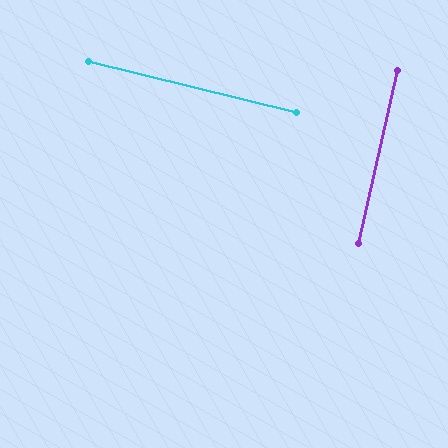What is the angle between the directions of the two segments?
Approximately 89 degrees.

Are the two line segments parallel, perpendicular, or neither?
Perpendicular — they meet at approximately 89°.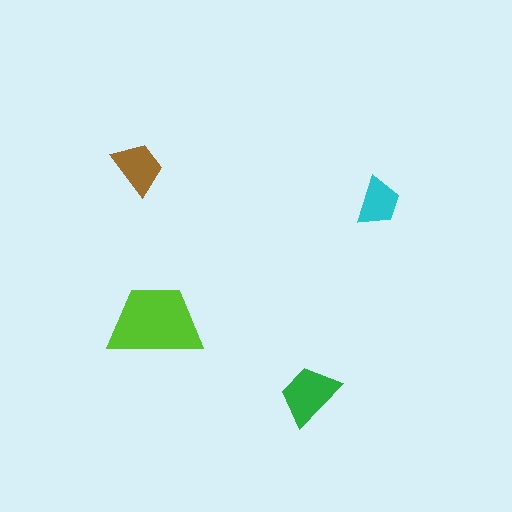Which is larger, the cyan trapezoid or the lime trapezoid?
The lime one.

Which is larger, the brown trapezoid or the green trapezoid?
The green one.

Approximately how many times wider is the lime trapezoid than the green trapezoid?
About 1.5 times wider.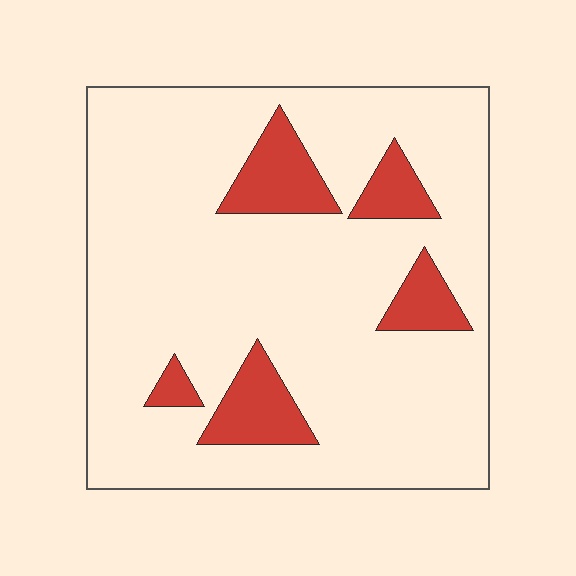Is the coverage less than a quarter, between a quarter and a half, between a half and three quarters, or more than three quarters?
Less than a quarter.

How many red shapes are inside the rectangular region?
5.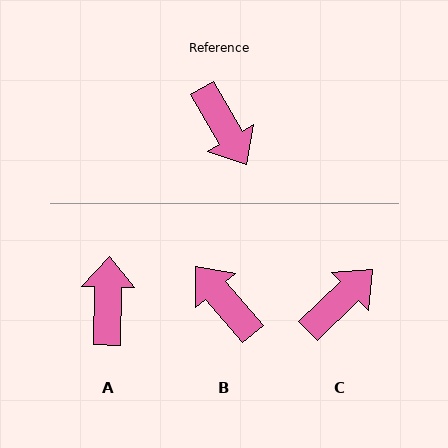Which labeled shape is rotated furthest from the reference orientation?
B, about 170 degrees away.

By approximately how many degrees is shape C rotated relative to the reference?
Approximately 103 degrees counter-clockwise.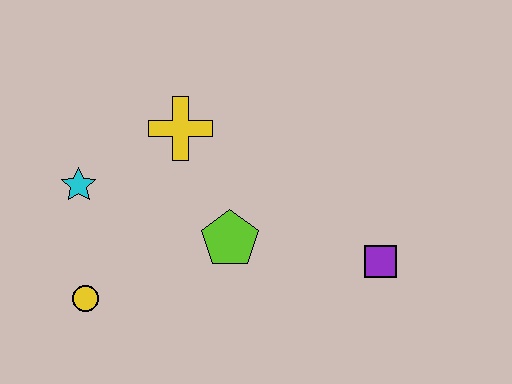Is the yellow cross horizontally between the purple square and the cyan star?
Yes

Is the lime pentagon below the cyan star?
Yes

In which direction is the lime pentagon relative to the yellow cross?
The lime pentagon is below the yellow cross.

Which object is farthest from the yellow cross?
The purple square is farthest from the yellow cross.